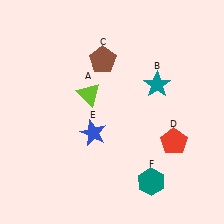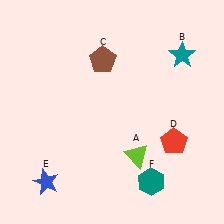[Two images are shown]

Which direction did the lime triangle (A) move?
The lime triangle (A) moved down.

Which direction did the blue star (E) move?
The blue star (E) moved down.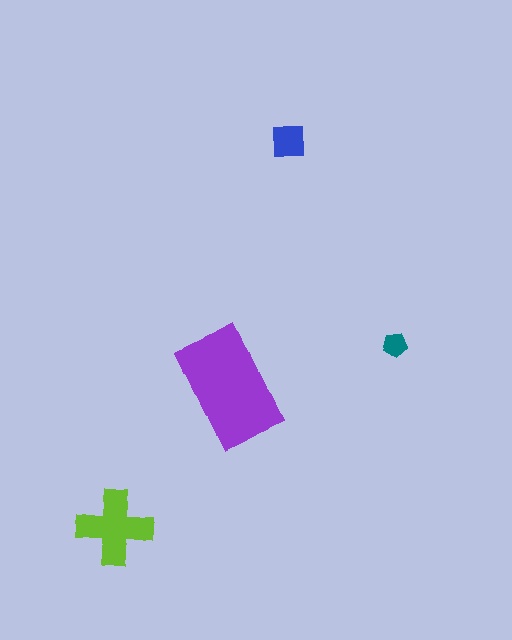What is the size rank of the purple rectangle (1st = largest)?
1st.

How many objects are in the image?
There are 4 objects in the image.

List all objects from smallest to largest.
The teal pentagon, the blue square, the lime cross, the purple rectangle.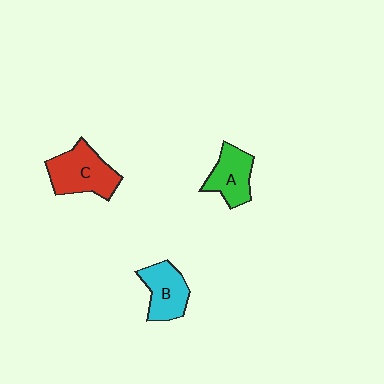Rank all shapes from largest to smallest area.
From largest to smallest: C (red), B (cyan), A (green).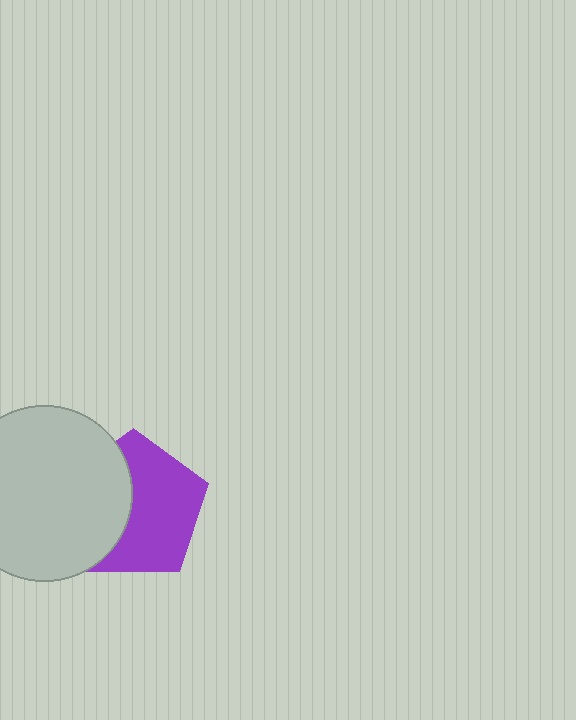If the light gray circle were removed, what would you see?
You would see the complete purple pentagon.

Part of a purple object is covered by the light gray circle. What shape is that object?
It is a pentagon.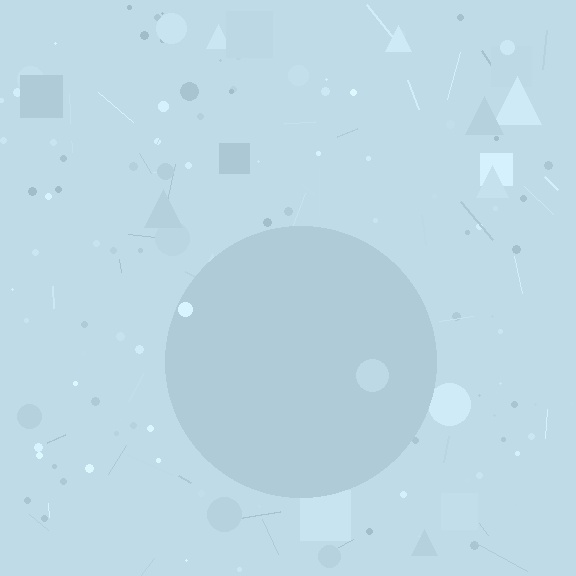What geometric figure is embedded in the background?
A circle is embedded in the background.